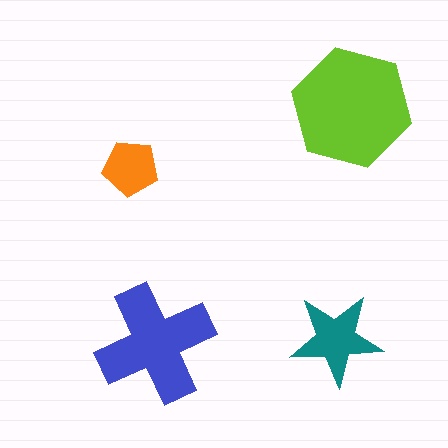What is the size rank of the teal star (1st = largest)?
3rd.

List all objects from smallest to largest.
The orange pentagon, the teal star, the blue cross, the lime hexagon.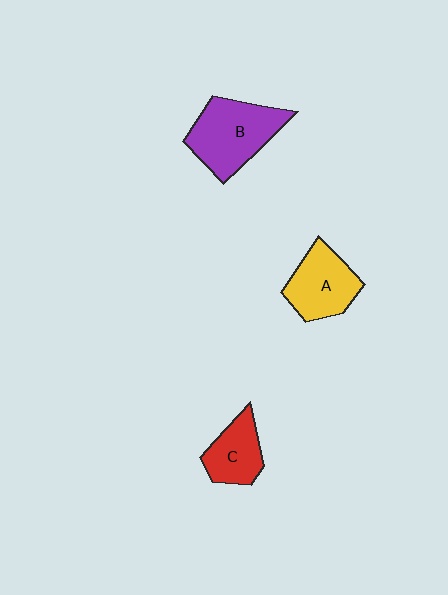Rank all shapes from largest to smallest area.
From largest to smallest: B (purple), A (yellow), C (red).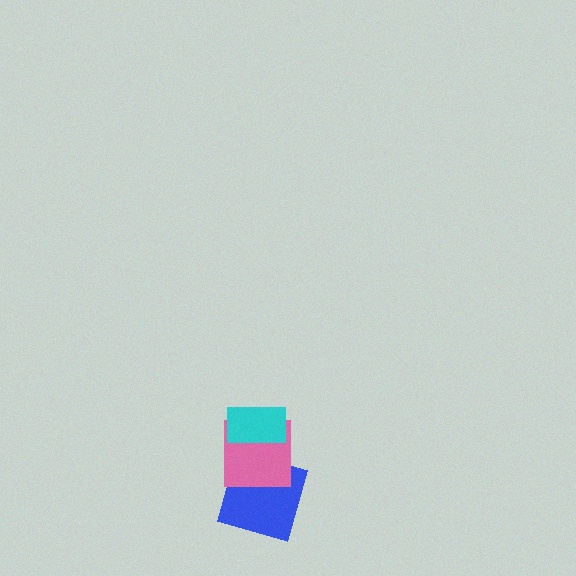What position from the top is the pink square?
The pink square is 2nd from the top.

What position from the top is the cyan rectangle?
The cyan rectangle is 1st from the top.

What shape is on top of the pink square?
The cyan rectangle is on top of the pink square.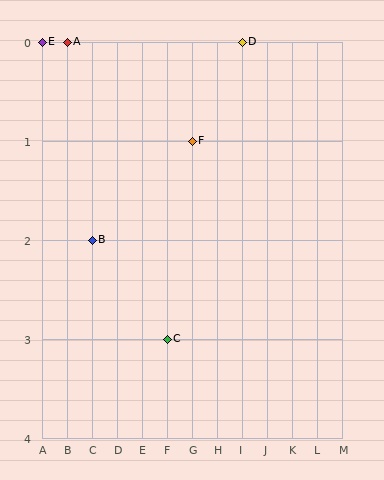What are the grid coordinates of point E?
Point E is at grid coordinates (A, 0).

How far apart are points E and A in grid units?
Points E and A are 1 column apart.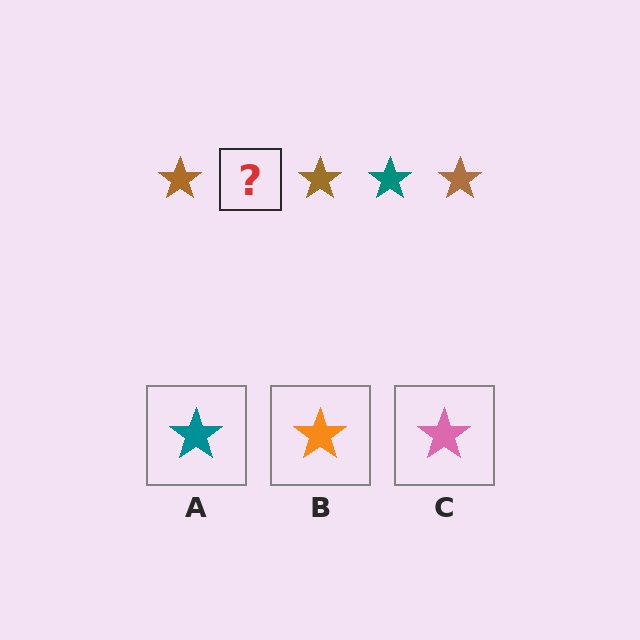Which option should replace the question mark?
Option A.